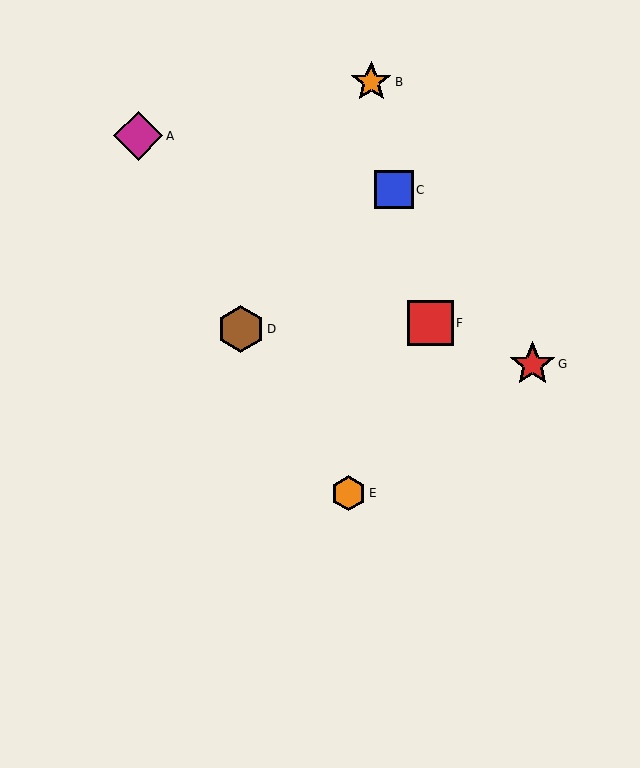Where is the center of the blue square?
The center of the blue square is at (394, 190).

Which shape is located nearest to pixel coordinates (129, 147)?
The magenta diamond (labeled A) at (138, 136) is nearest to that location.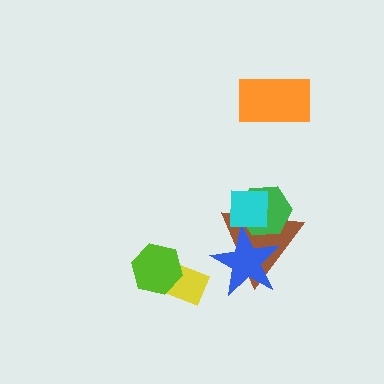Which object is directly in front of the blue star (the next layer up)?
The green hexagon is directly in front of the blue star.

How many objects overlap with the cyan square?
3 objects overlap with the cyan square.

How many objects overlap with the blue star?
3 objects overlap with the blue star.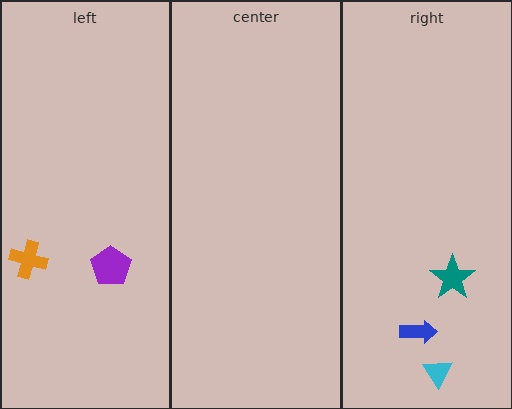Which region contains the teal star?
The right region.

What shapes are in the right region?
The cyan triangle, the blue arrow, the teal star.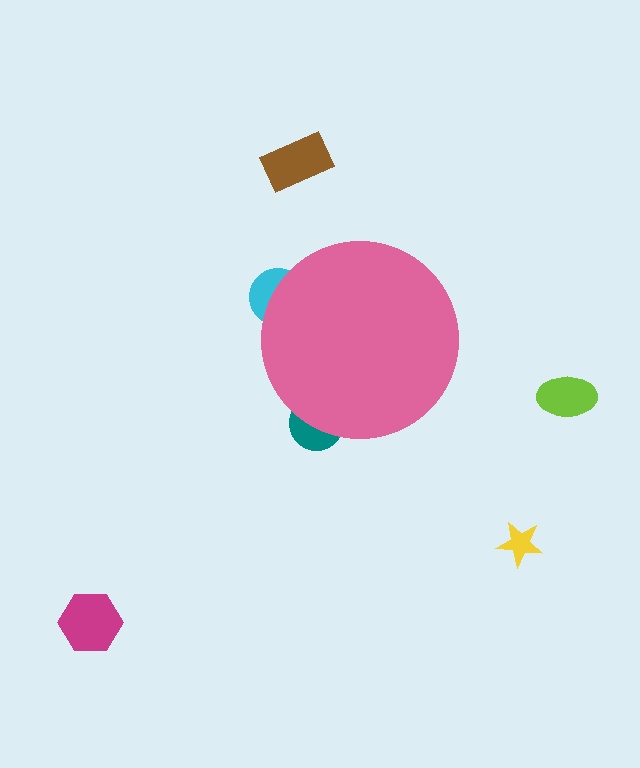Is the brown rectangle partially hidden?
No, the brown rectangle is fully visible.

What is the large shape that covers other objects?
A pink circle.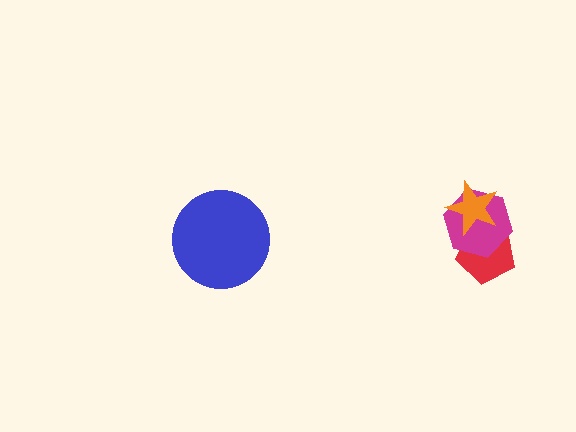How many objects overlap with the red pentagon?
2 objects overlap with the red pentagon.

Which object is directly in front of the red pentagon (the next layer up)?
The magenta hexagon is directly in front of the red pentagon.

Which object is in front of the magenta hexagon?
The orange star is in front of the magenta hexagon.